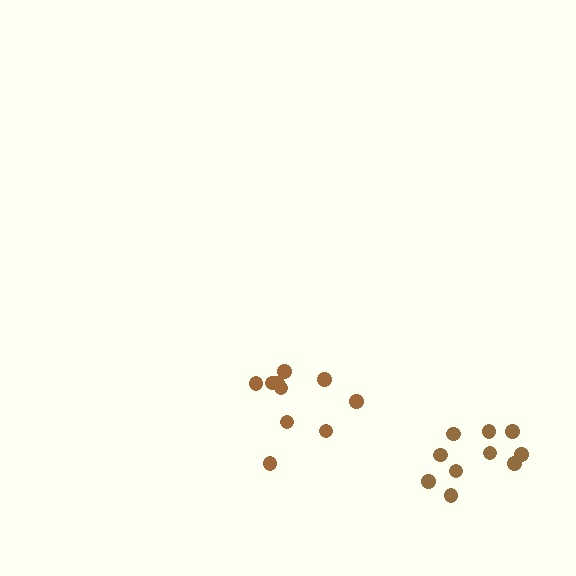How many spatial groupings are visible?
There are 2 spatial groupings.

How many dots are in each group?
Group 1: 10 dots, Group 2: 10 dots (20 total).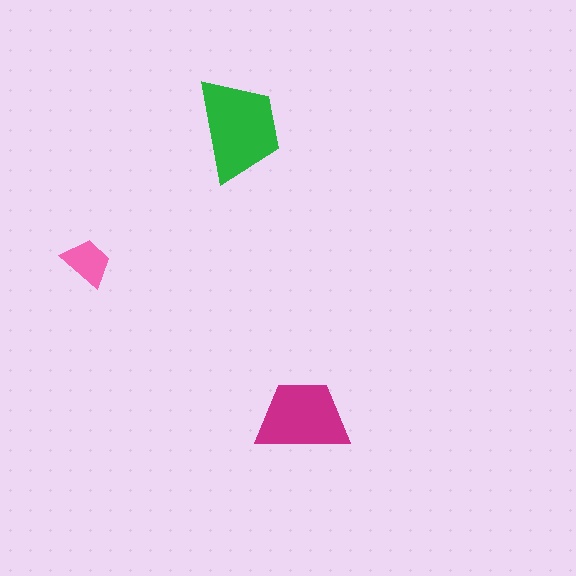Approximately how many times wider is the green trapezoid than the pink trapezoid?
About 2 times wider.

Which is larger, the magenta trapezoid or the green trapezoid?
The green one.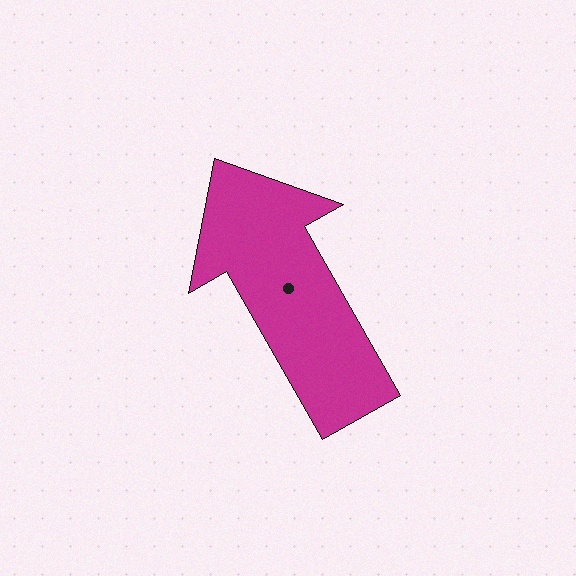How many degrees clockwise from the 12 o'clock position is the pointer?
Approximately 330 degrees.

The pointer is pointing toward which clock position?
Roughly 11 o'clock.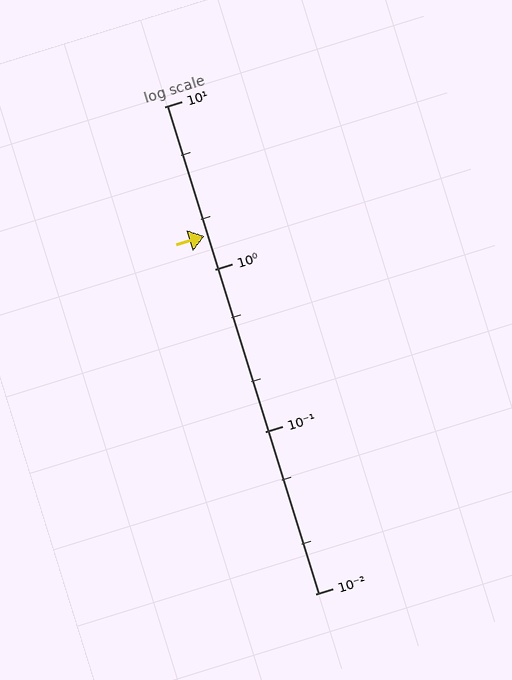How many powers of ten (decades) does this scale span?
The scale spans 3 decades, from 0.01 to 10.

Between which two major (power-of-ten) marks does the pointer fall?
The pointer is between 1 and 10.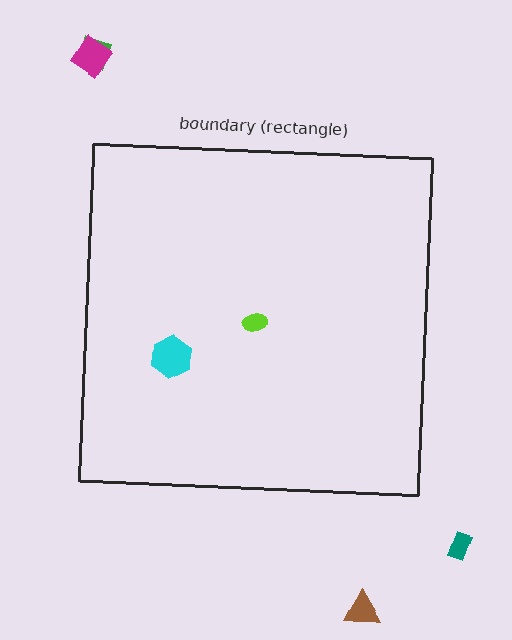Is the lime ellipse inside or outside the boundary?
Inside.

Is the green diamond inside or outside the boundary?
Outside.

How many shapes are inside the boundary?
2 inside, 4 outside.